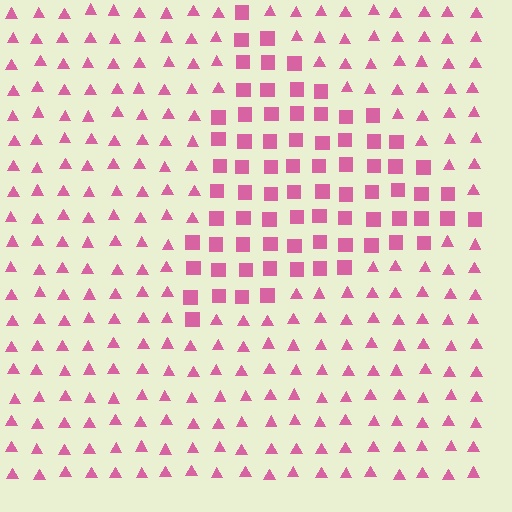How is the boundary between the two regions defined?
The boundary is defined by a change in element shape: squares inside vs. triangles outside. All elements share the same color and spacing.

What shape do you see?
I see a triangle.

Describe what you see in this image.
The image is filled with small pink elements arranged in a uniform grid. A triangle-shaped region contains squares, while the surrounding area contains triangles. The boundary is defined purely by the change in element shape.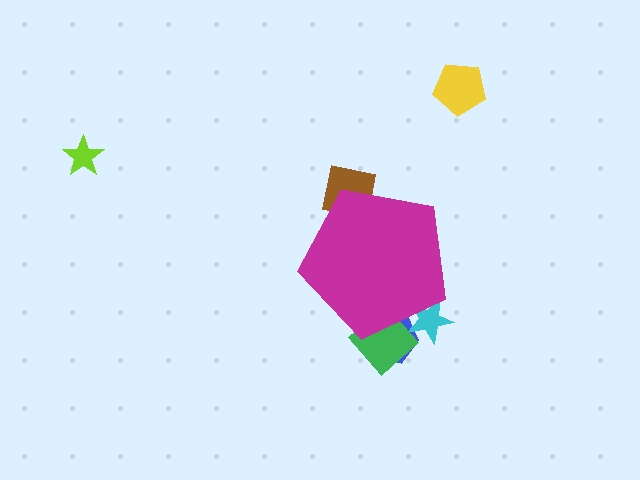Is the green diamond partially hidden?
Yes, the green diamond is partially hidden behind the magenta pentagon.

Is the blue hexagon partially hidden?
Yes, the blue hexagon is partially hidden behind the magenta pentagon.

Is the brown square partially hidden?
Yes, the brown square is partially hidden behind the magenta pentagon.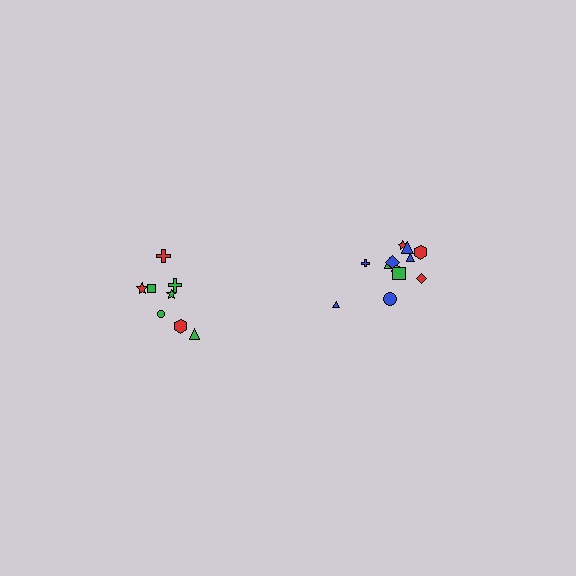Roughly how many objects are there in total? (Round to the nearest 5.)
Roughly 20 objects in total.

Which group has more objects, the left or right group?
The right group.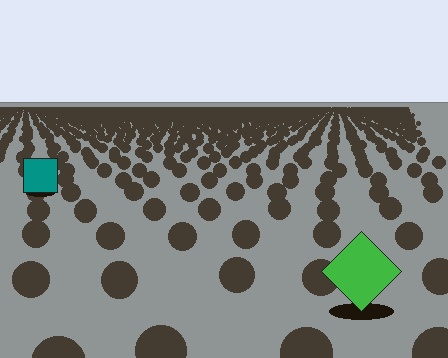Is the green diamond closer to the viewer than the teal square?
Yes. The green diamond is closer — you can tell from the texture gradient: the ground texture is coarser near it.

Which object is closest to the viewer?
The green diamond is closest. The texture marks near it are larger and more spread out.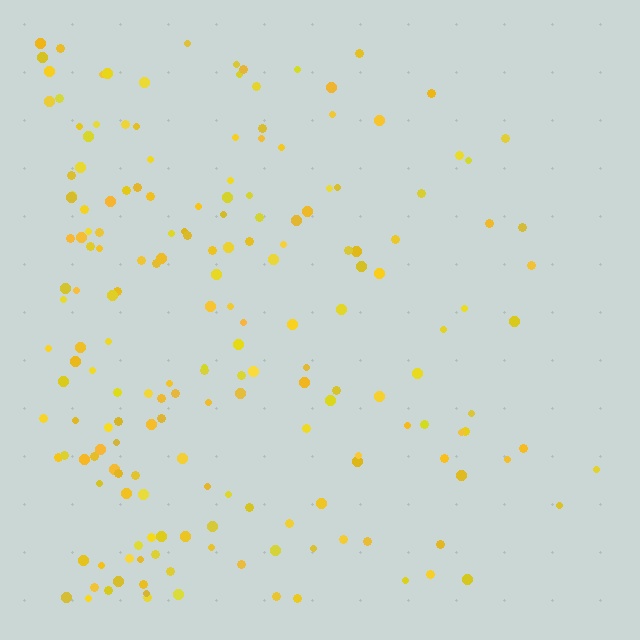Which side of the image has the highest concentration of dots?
The left.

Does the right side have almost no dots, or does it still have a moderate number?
Still a moderate number, just noticeably fewer than the left.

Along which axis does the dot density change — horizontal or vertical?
Horizontal.